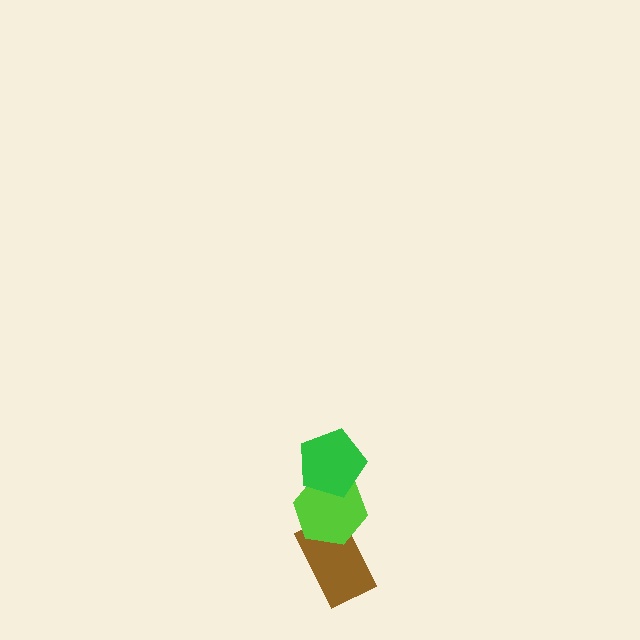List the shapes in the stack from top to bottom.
From top to bottom: the green pentagon, the lime hexagon, the brown rectangle.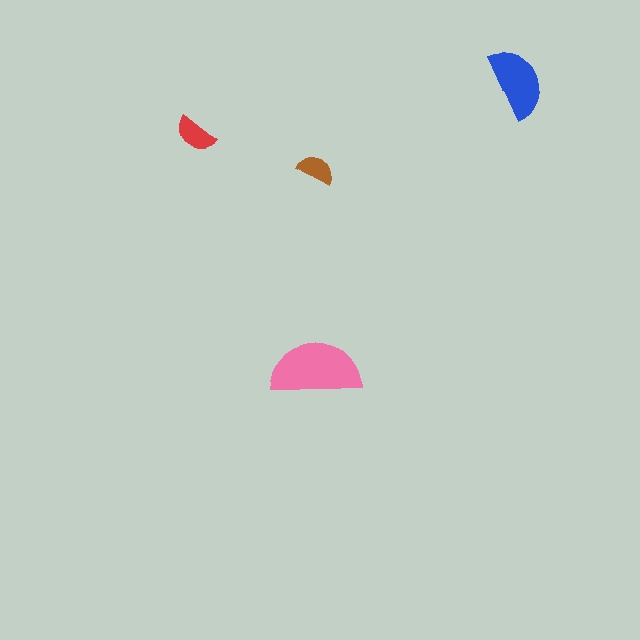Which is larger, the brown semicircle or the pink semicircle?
The pink one.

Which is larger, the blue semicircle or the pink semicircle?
The pink one.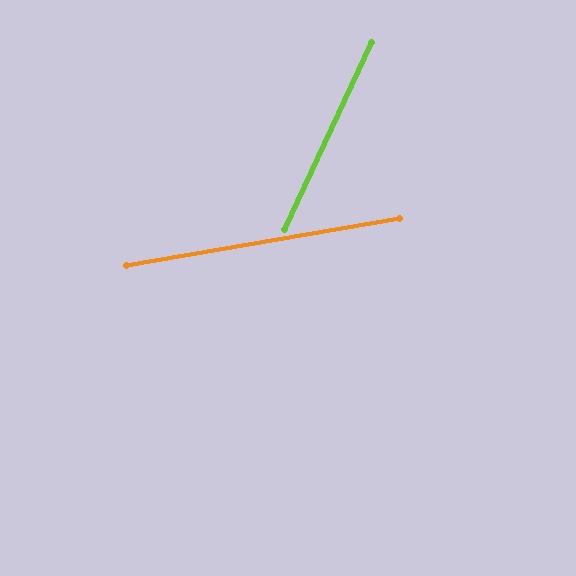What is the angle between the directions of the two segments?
Approximately 55 degrees.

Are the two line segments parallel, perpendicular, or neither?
Neither parallel nor perpendicular — they differ by about 55°.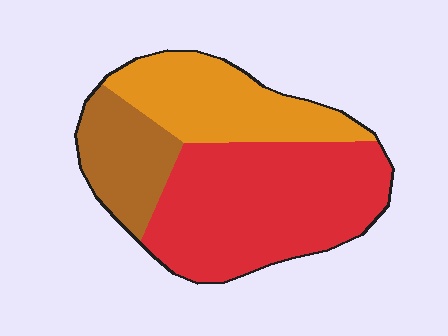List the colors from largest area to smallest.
From largest to smallest: red, orange, brown.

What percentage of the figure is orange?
Orange takes up about one quarter (1/4) of the figure.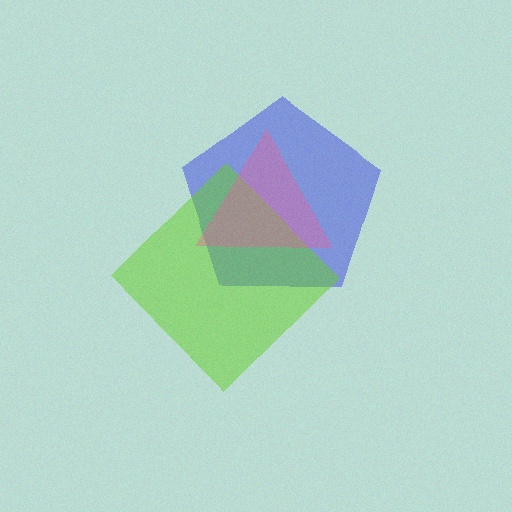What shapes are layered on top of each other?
The layered shapes are: a blue pentagon, a lime diamond, a pink triangle.